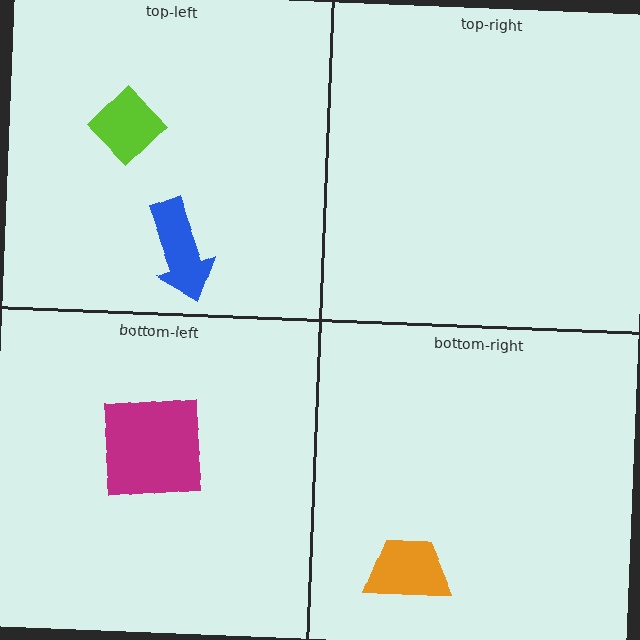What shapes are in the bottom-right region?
The orange trapezoid.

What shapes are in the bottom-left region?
The magenta square.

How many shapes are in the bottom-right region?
1.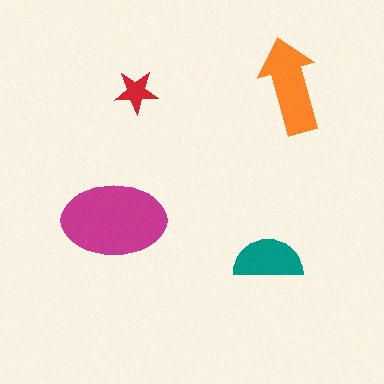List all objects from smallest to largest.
The red star, the teal semicircle, the orange arrow, the magenta ellipse.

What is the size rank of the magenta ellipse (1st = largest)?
1st.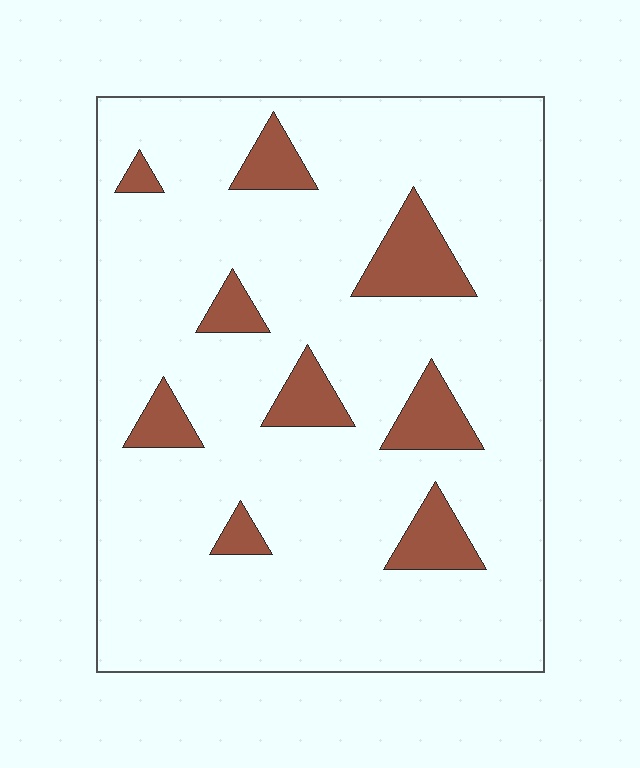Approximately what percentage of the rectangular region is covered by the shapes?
Approximately 15%.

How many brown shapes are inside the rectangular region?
9.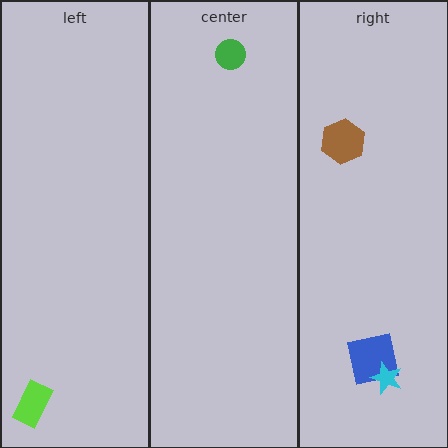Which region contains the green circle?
The center region.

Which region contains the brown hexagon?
The right region.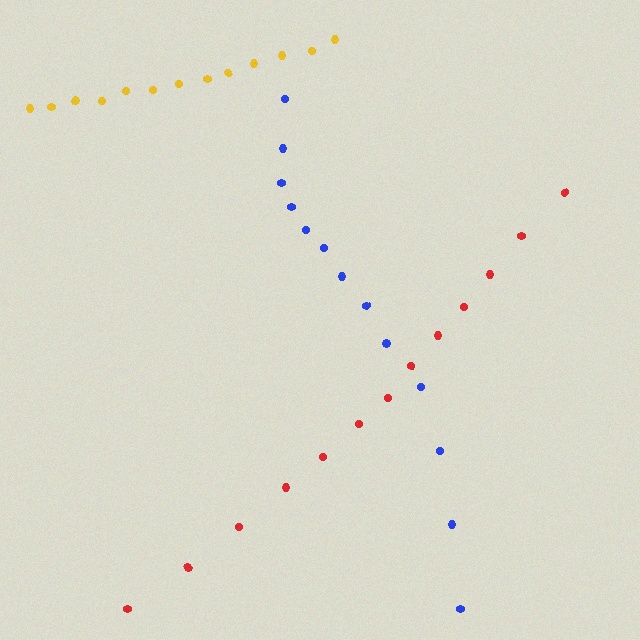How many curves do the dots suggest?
There are 3 distinct paths.